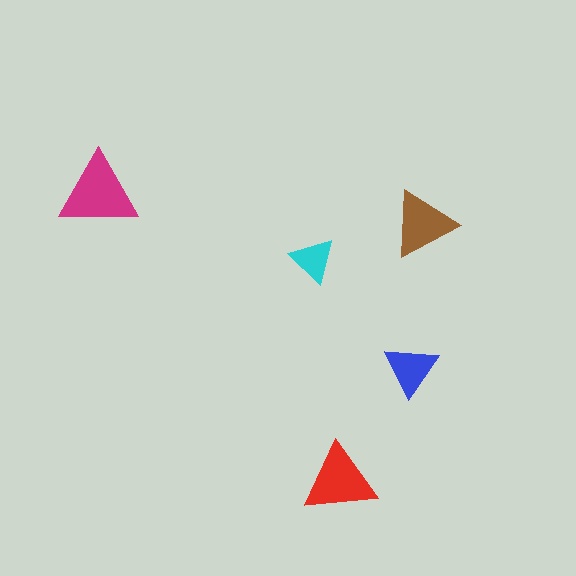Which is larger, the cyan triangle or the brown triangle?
The brown one.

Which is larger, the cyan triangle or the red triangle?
The red one.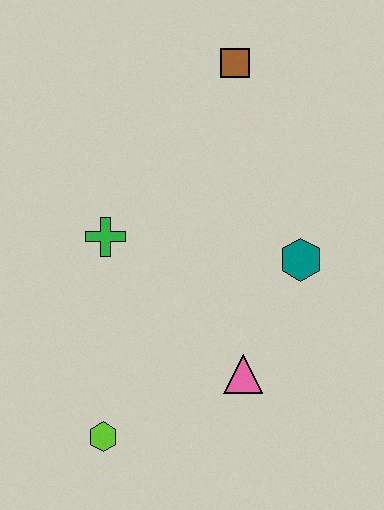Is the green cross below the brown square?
Yes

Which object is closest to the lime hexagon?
The pink triangle is closest to the lime hexagon.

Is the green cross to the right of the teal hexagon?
No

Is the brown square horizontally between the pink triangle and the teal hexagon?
No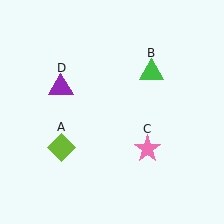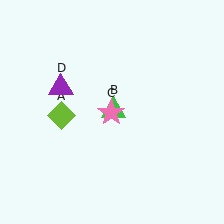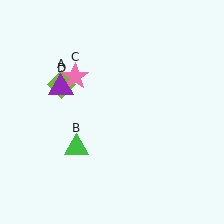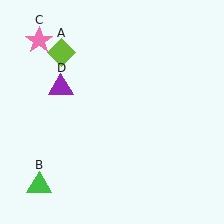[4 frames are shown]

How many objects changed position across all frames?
3 objects changed position: lime diamond (object A), green triangle (object B), pink star (object C).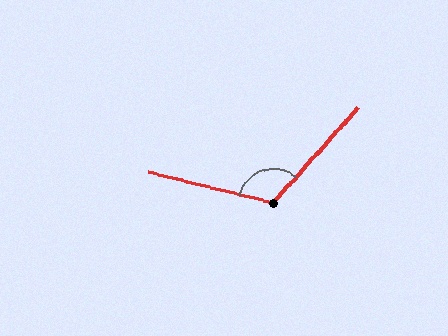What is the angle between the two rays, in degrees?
Approximately 118 degrees.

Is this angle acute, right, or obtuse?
It is obtuse.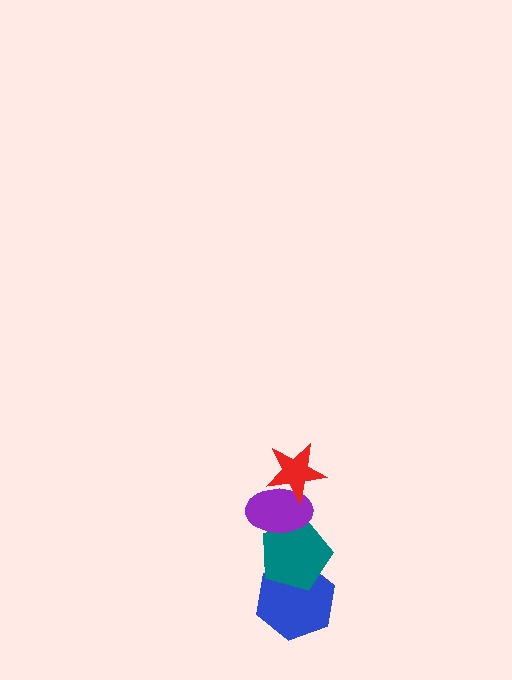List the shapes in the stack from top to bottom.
From top to bottom: the red star, the purple ellipse, the teal pentagon, the blue hexagon.